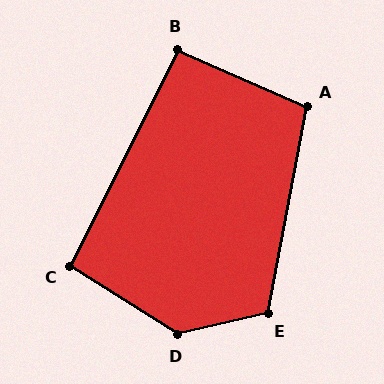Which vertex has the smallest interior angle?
B, at approximately 93 degrees.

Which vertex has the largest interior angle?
D, at approximately 135 degrees.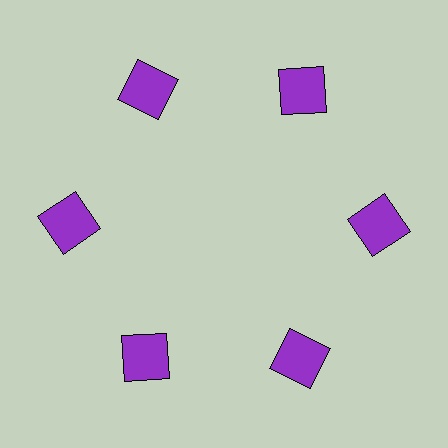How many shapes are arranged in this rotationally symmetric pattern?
There are 6 shapes, arranged in 6 groups of 1.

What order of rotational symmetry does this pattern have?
This pattern has 6-fold rotational symmetry.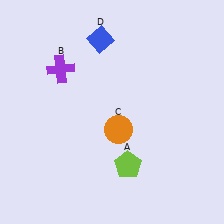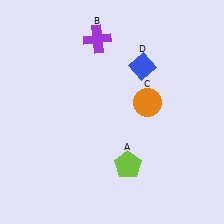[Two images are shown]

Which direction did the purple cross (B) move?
The purple cross (B) moved right.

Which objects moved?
The objects that moved are: the purple cross (B), the orange circle (C), the blue diamond (D).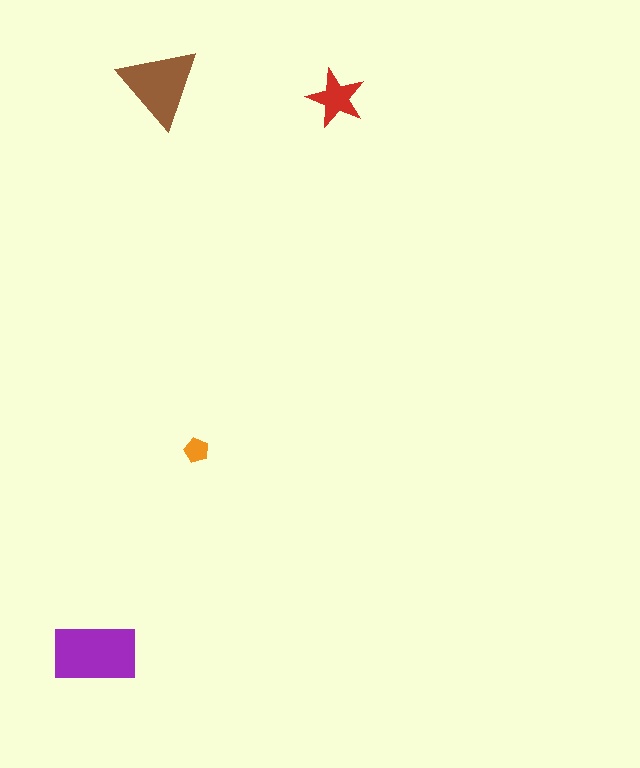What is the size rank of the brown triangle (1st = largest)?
2nd.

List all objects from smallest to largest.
The orange pentagon, the red star, the brown triangle, the purple rectangle.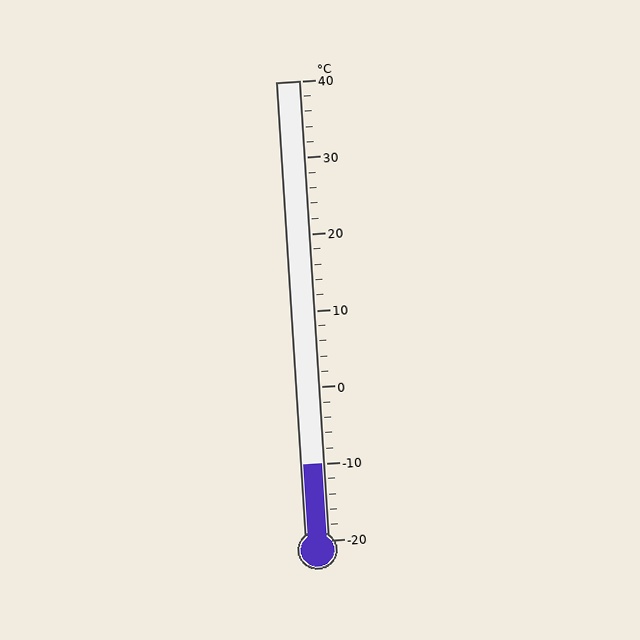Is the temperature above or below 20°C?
The temperature is below 20°C.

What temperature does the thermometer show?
The thermometer shows approximately -10°C.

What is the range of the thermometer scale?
The thermometer scale ranges from -20°C to 40°C.